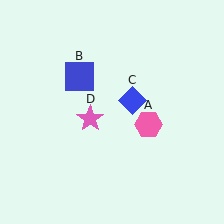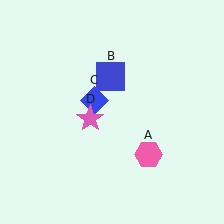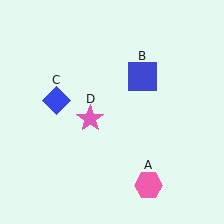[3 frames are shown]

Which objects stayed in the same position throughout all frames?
Pink star (object D) remained stationary.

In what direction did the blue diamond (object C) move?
The blue diamond (object C) moved left.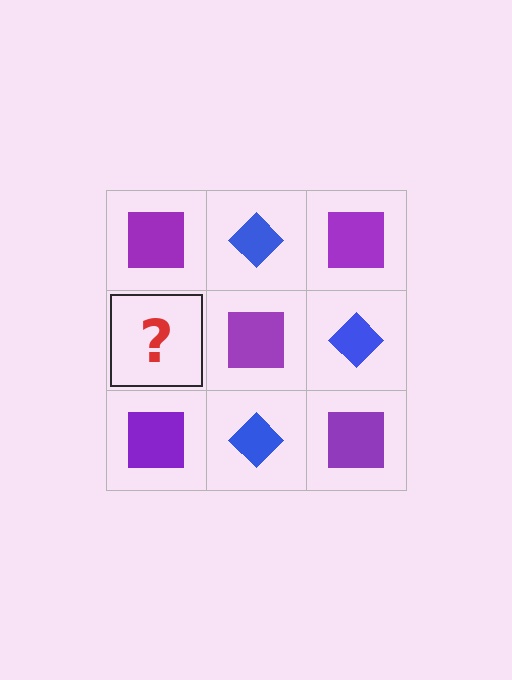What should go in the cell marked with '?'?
The missing cell should contain a blue diamond.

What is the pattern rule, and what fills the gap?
The rule is that it alternates purple square and blue diamond in a checkerboard pattern. The gap should be filled with a blue diamond.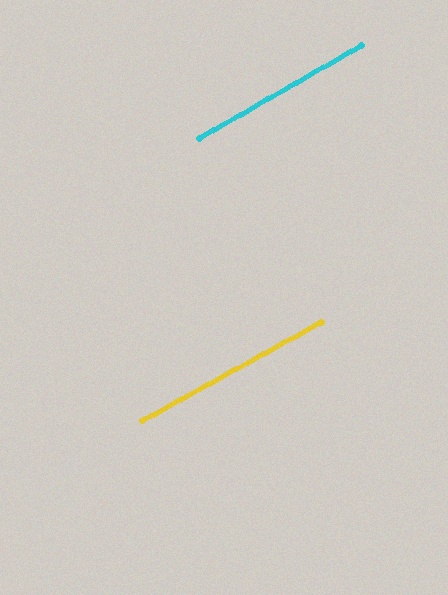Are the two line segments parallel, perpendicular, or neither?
Parallel — their directions differ by only 1.2°.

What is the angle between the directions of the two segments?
Approximately 1 degree.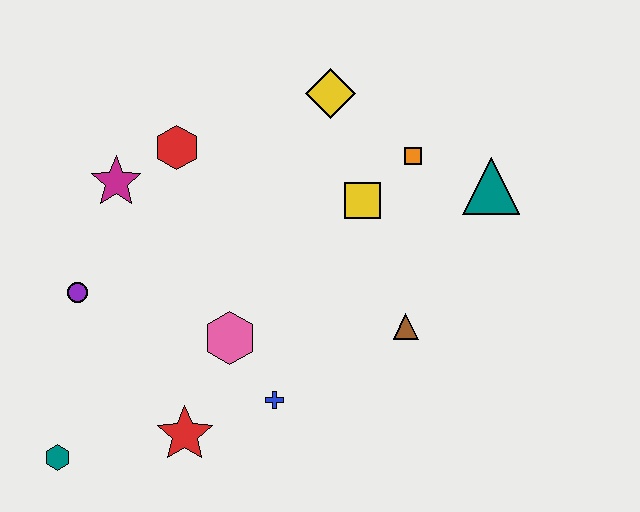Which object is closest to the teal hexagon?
The red star is closest to the teal hexagon.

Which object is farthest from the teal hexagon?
The teal triangle is farthest from the teal hexagon.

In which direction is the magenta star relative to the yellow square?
The magenta star is to the left of the yellow square.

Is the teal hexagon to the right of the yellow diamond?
No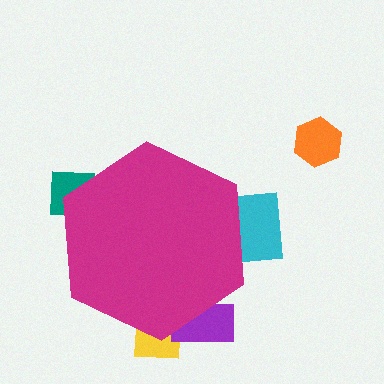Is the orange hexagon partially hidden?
No, the orange hexagon is fully visible.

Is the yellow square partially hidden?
Yes, the yellow square is partially hidden behind the magenta hexagon.